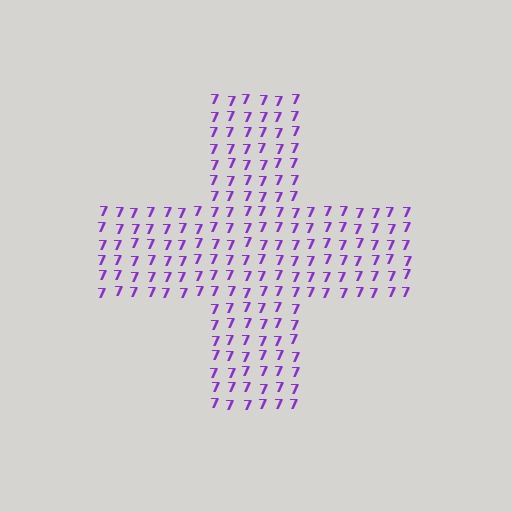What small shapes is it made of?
It is made of small digit 7's.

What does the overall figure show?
The overall figure shows a cross.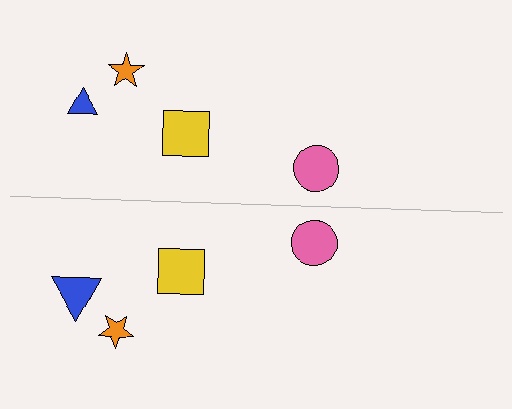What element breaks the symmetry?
The blue triangle on the bottom side has a different size than its mirror counterpart.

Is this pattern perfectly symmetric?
No, the pattern is not perfectly symmetric. The blue triangle on the bottom side has a different size than its mirror counterpart.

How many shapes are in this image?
There are 8 shapes in this image.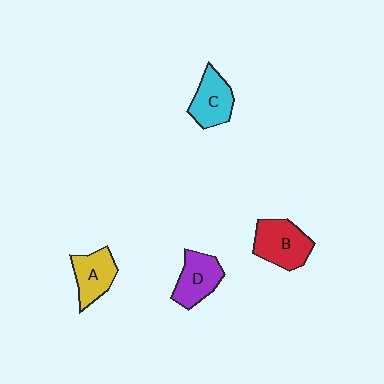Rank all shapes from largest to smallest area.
From largest to smallest: B (red), D (purple), C (cyan), A (yellow).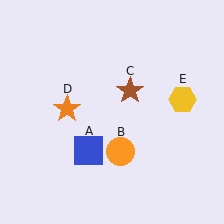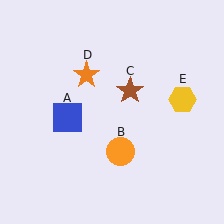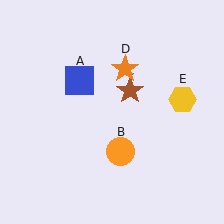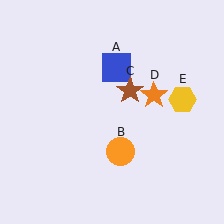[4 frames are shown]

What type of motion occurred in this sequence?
The blue square (object A), orange star (object D) rotated clockwise around the center of the scene.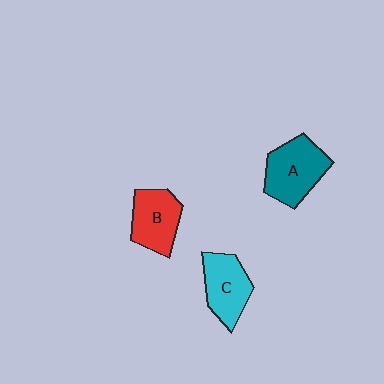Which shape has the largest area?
Shape A (teal).